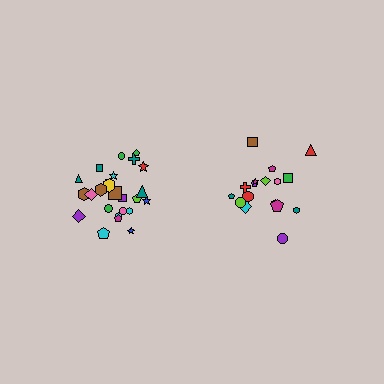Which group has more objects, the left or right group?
The left group.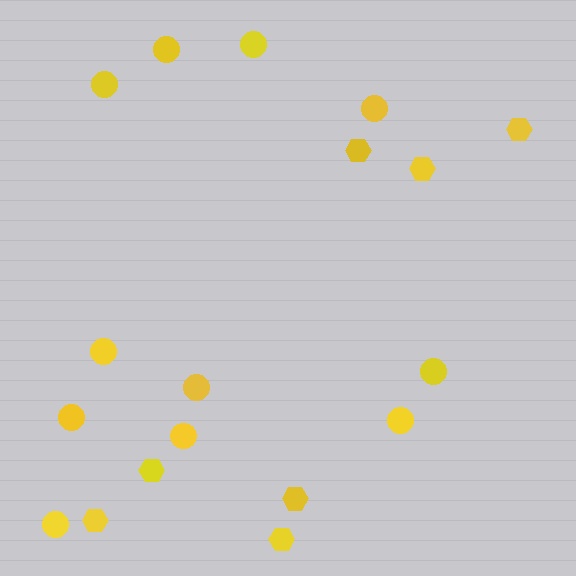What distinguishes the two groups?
There are 2 groups: one group of hexagons (7) and one group of circles (11).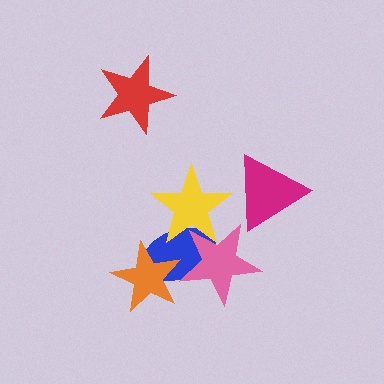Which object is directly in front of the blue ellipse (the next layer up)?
The orange star is directly in front of the blue ellipse.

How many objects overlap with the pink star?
2 objects overlap with the pink star.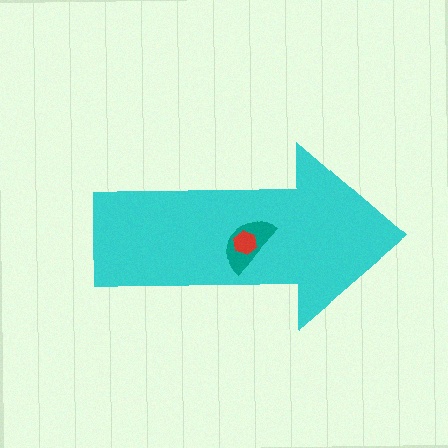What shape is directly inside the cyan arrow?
The teal semicircle.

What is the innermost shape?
The red hexagon.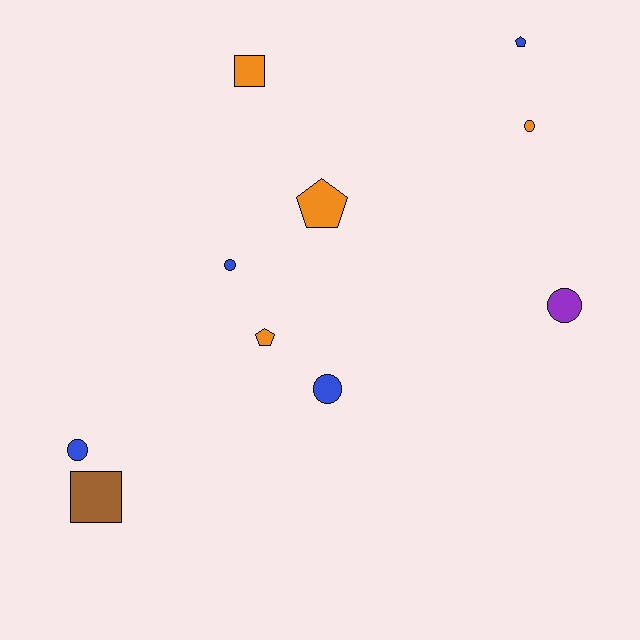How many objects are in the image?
There are 10 objects.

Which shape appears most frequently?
Circle, with 5 objects.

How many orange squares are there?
There is 1 orange square.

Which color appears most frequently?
Orange, with 4 objects.